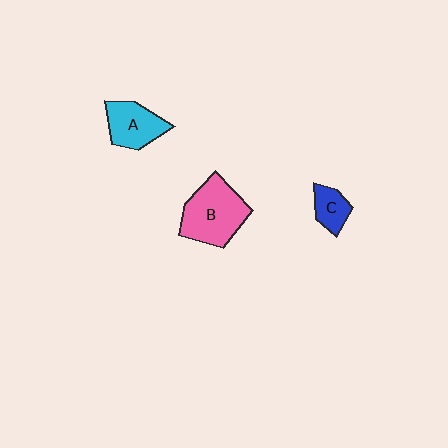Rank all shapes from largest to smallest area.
From largest to smallest: B (pink), A (cyan), C (blue).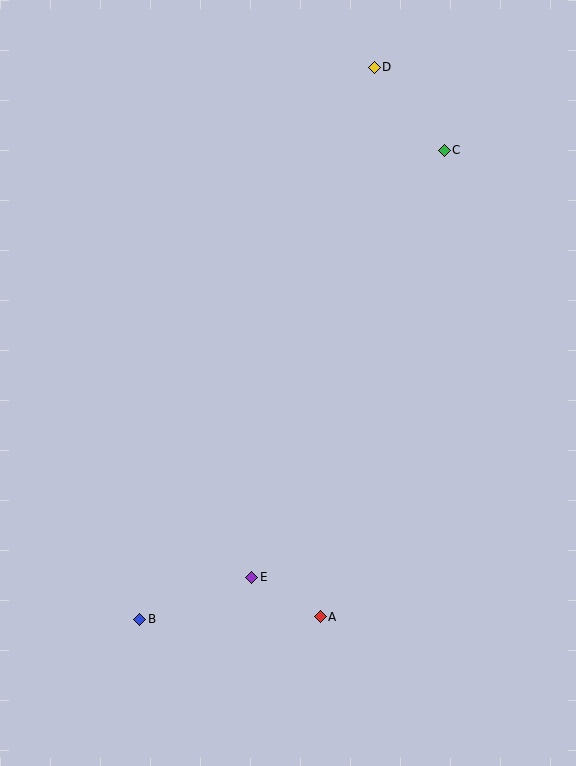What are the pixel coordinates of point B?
Point B is at (140, 619).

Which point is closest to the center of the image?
Point E at (252, 577) is closest to the center.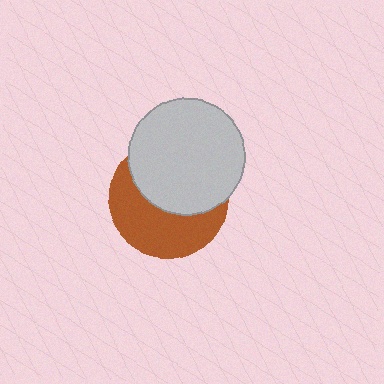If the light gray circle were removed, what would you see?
You would see the complete brown circle.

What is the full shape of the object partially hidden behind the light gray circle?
The partially hidden object is a brown circle.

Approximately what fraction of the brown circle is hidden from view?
Roughly 51% of the brown circle is hidden behind the light gray circle.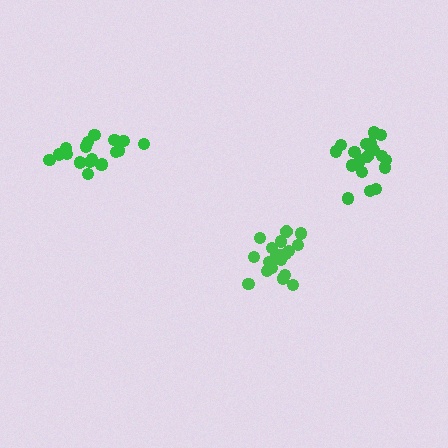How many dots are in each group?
Group 1: 19 dots, Group 2: 18 dots, Group 3: 19 dots (56 total).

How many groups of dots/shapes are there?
There are 3 groups.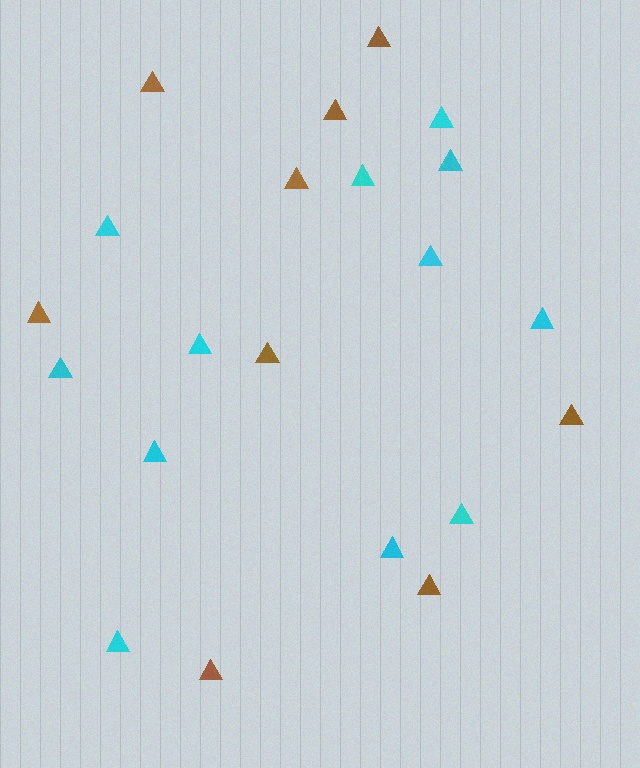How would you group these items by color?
There are 2 groups: one group of cyan triangles (12) and one group of brown triangles (9).